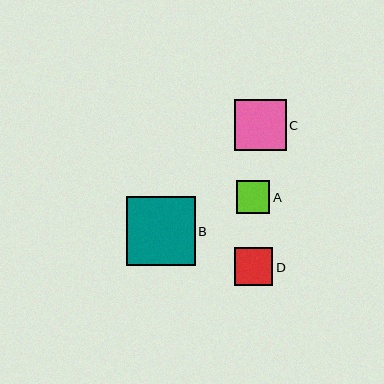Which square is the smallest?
Square A is the smallest with a size of approximately 33 pixels.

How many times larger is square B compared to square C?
Square B is approximately 1.3 times the size of square C.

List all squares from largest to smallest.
From largest to smallest: B, C, D, A.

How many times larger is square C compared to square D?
Square C is approximately 1.4 times the size of square D.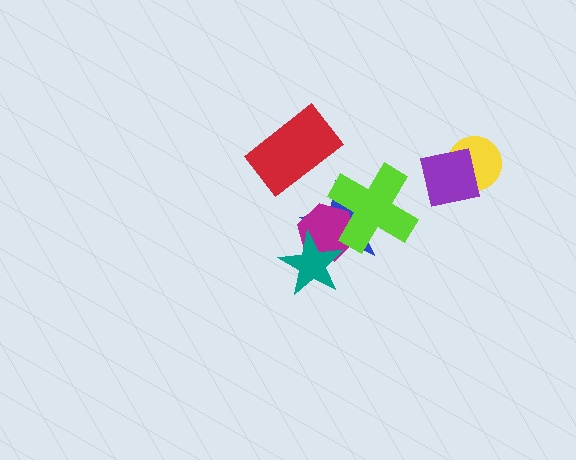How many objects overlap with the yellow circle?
1 object overlaps with the yellow circle.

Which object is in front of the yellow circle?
The purple square is in front of the yellow circle.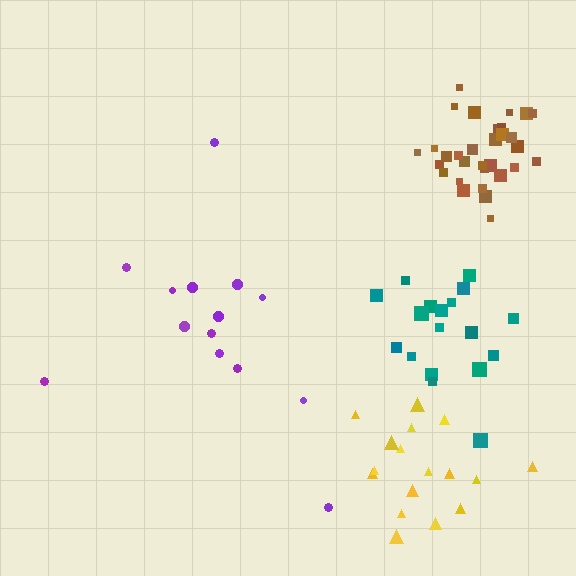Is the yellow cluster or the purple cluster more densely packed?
Yellow.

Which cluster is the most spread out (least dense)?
Purple.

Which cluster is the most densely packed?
Brown.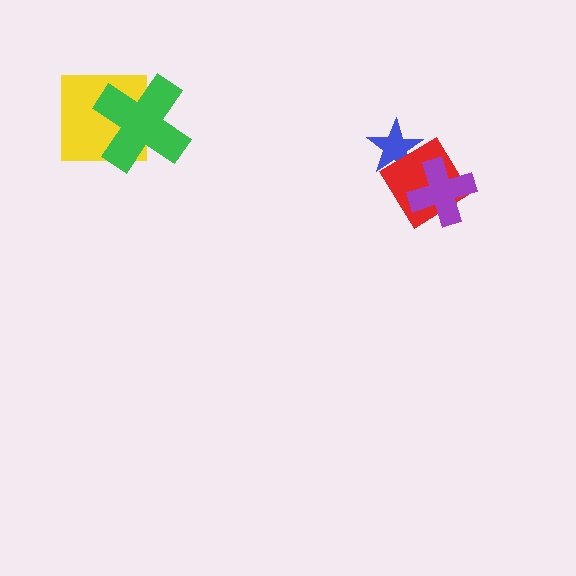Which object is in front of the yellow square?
The green cross is in front of the yellow square.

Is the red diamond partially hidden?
Yes, it is partially covered by another shape.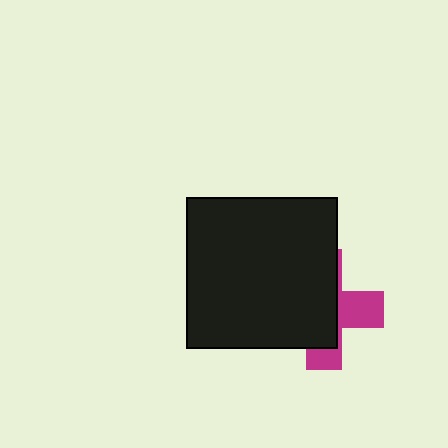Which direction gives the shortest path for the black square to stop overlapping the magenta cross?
Moving left gives the shortest separation.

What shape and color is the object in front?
The object in front is a black square.